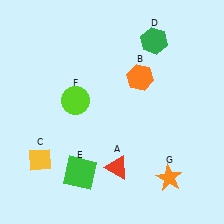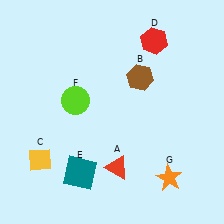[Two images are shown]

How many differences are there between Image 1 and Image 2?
There are 3 differences between the two images.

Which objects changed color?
B changed from orange to brown. D changed from green to red. E changed from green to teal.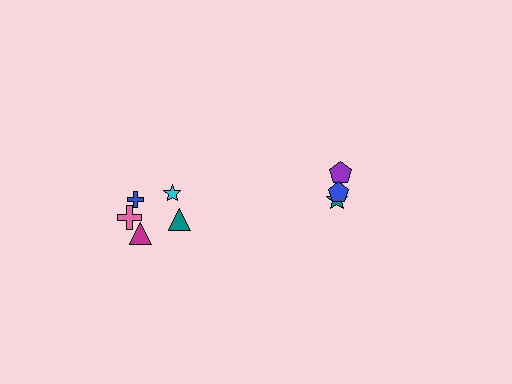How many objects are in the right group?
There are 3 objects.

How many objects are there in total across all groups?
There are 8 objects.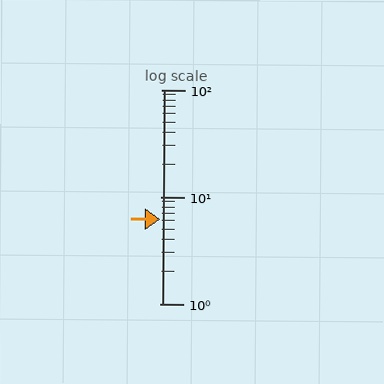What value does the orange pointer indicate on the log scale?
The pointer indicates approximately 6.1.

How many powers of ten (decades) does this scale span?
The scale spans 2 decades, from 1 to 100.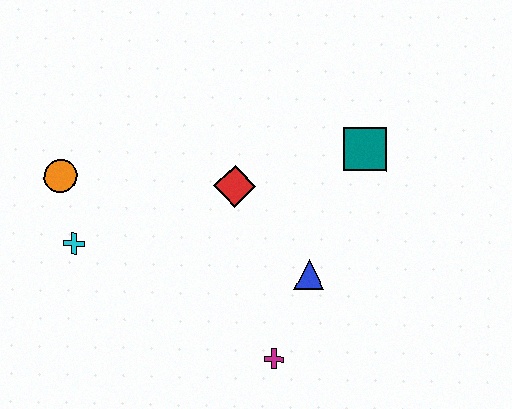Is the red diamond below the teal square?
Yes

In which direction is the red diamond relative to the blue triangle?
The red diamond is above the blue triangle.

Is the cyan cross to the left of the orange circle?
No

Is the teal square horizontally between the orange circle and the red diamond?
No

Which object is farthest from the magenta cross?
The orange circle is farthest from the magenta cross.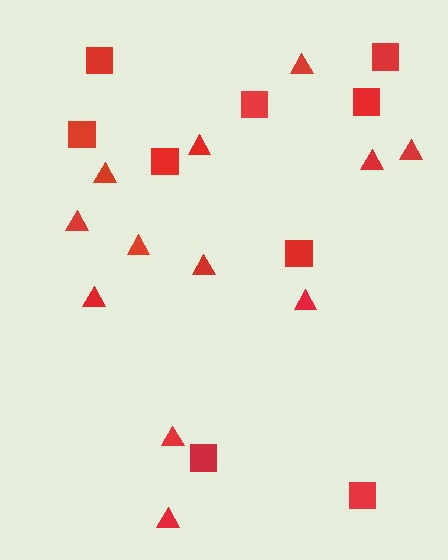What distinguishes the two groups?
There are 2 groups: one group of triangles (12) and one group of squares (9).